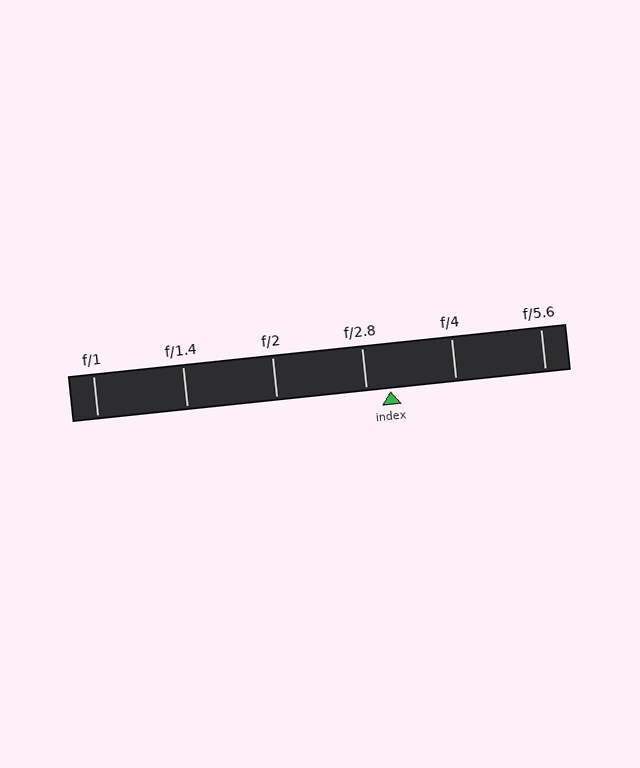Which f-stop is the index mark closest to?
The index mark is closest to f/2.8.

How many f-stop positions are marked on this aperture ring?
There are 6 f-stop positions marked.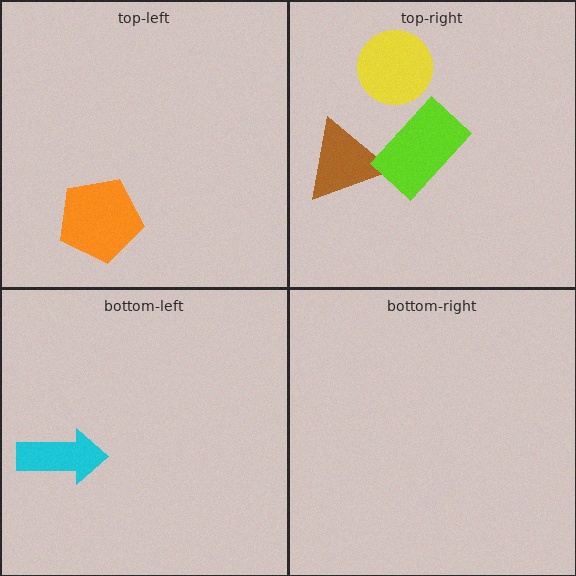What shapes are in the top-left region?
The orange pentagon.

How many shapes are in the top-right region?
3.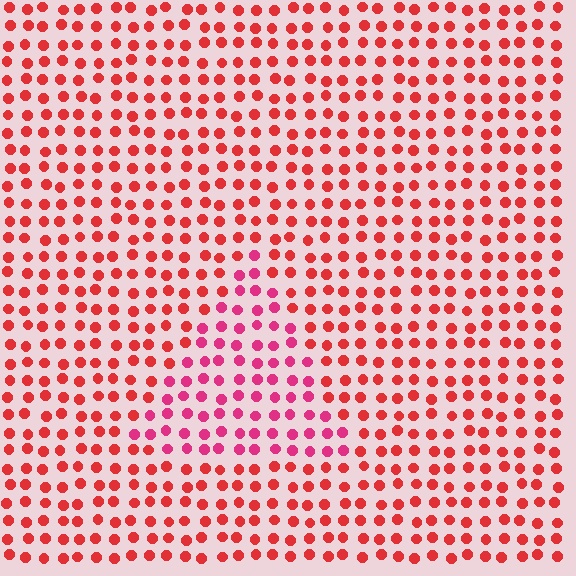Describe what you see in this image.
The image is filled with small red elements in a uniform arrangement. A triangle-shaped region is visible where the elements are tinted to a slightly different hue, forming a subtle color boundary.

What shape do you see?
I see a triangle.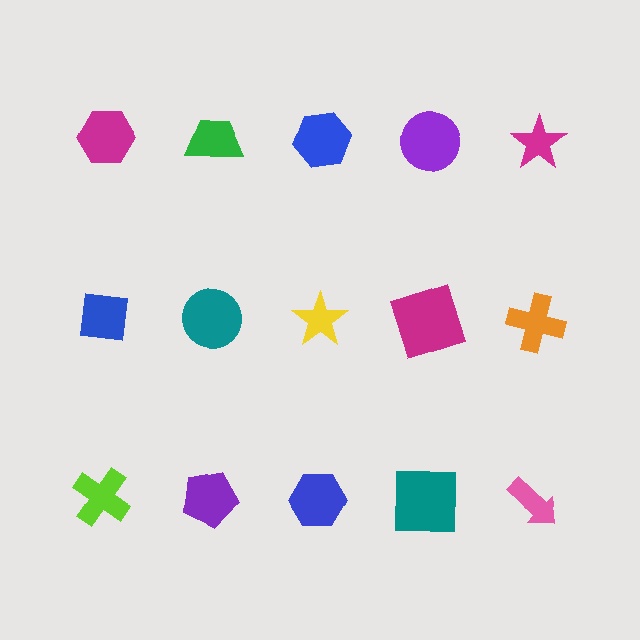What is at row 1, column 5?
A magenta star.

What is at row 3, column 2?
A purple pentagon.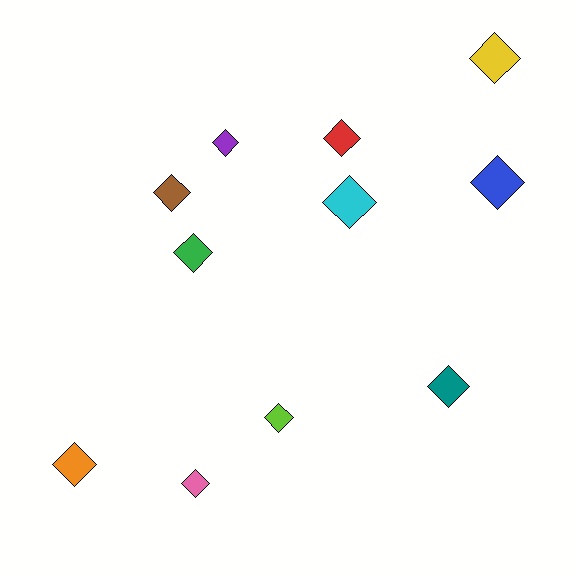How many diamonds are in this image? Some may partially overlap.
There are 11 diamonds.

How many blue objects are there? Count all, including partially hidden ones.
There is 1 blue object.